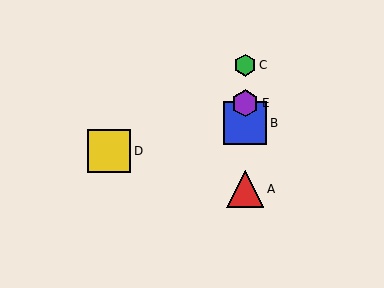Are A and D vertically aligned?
No, A is at x≈245 and D is at x≈109.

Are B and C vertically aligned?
Yes, both are at x≈245.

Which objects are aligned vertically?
Objects A, B, C, E are aligned vertically.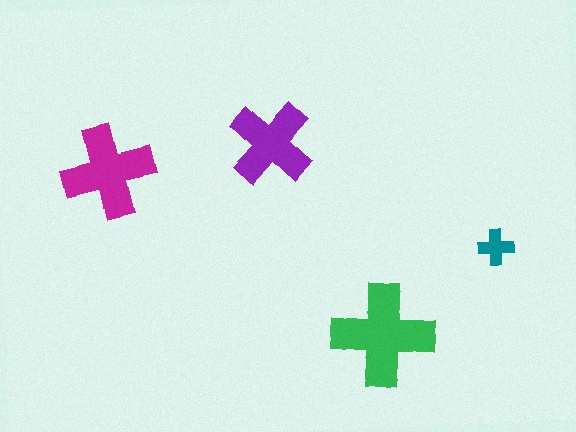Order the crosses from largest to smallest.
the green one, the magenta one, the purple one, the teal one.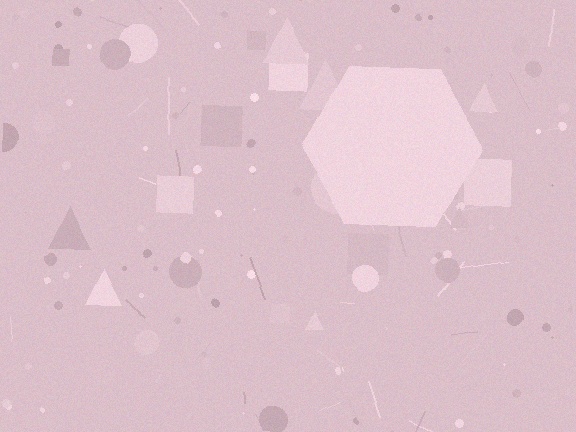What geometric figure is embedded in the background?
A hexagon is embedded in the background.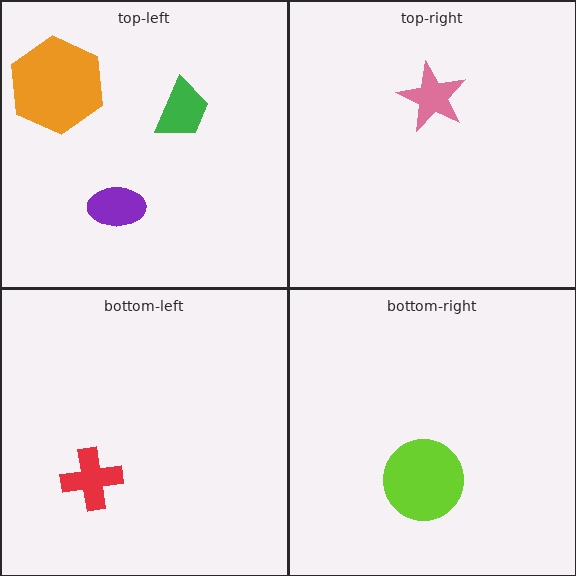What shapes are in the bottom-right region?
The lime circle.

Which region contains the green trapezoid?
The top-left region.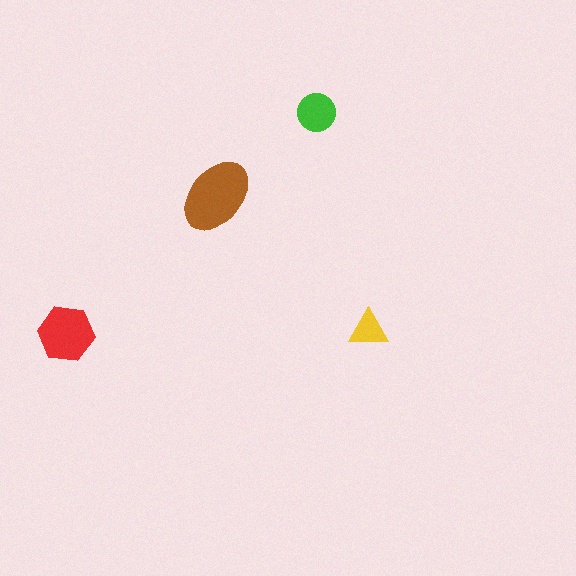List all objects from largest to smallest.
The brown ellipse, the red hexagon, the green circle, the yellow triangle.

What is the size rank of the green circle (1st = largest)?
3rd.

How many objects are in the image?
There are 4 objects in the image.